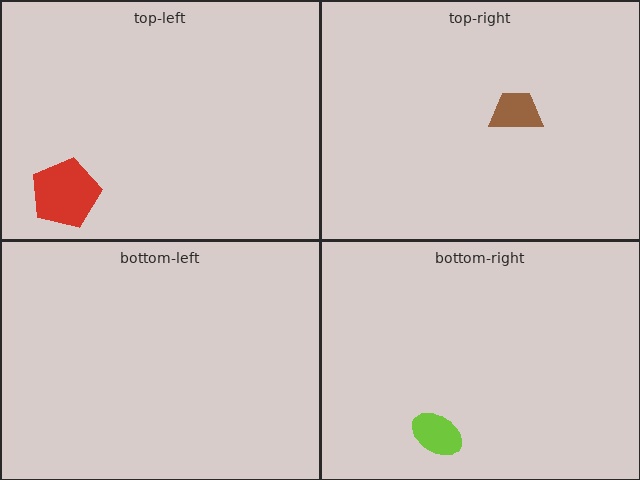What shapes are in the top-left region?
The red pentagon.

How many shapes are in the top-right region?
1.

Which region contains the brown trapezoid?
The top-right region.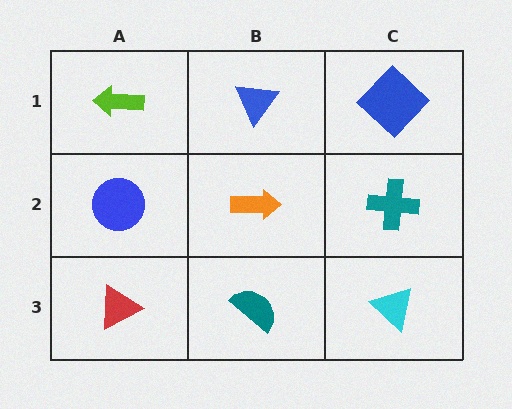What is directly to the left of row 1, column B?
A lime arrow.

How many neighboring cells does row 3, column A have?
2.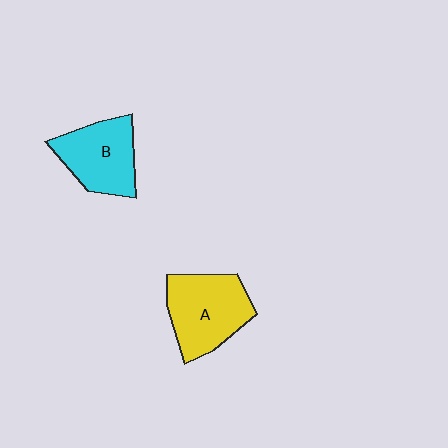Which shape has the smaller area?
Shape B (cyan).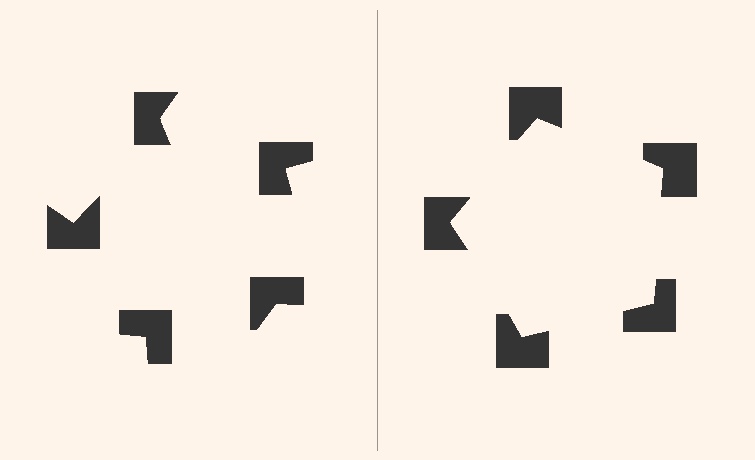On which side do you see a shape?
An illusory pentagon appears on the right side. On the left side the wedge cuts are rotated, so no coherent shape forms.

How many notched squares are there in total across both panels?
10 — 5 on each side.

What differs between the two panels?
The notched squares are positioned identically on both sides; only the wedge orientations differ. On the right they align to a pentagon; on the left they are misaligned.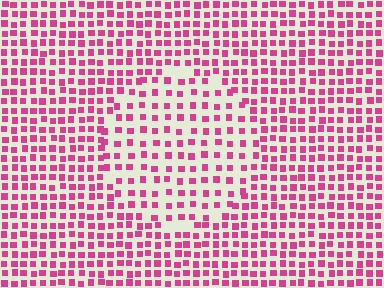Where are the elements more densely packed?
The elements are more densely packed outside the circle boundary.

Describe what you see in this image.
The image contains small magenta elements arranged at two different densities. A circle-shaped region is visible where the elements are less densely packed than the surrounding area.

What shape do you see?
I see a circle.